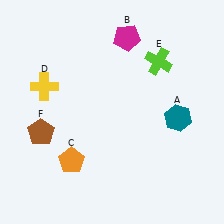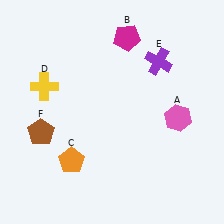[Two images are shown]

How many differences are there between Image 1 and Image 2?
There are 2 differences between the two images.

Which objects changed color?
A changed from teal to pink. E changed from lime to purple.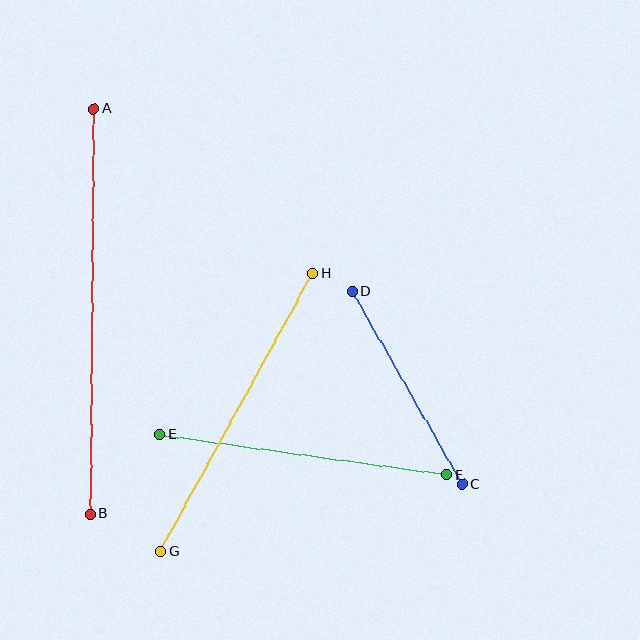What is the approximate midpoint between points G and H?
The midpoint is at approximately (236, 412) pixels.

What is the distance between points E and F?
The distance is approximately 290 pixels.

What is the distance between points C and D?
The distance is approximately 222 pixels.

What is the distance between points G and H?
The distance is approximately 317 pixels.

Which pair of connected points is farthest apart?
Points A and B are farthest apart.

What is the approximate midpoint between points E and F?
The midpoint is at approximately (303, 455) pixels.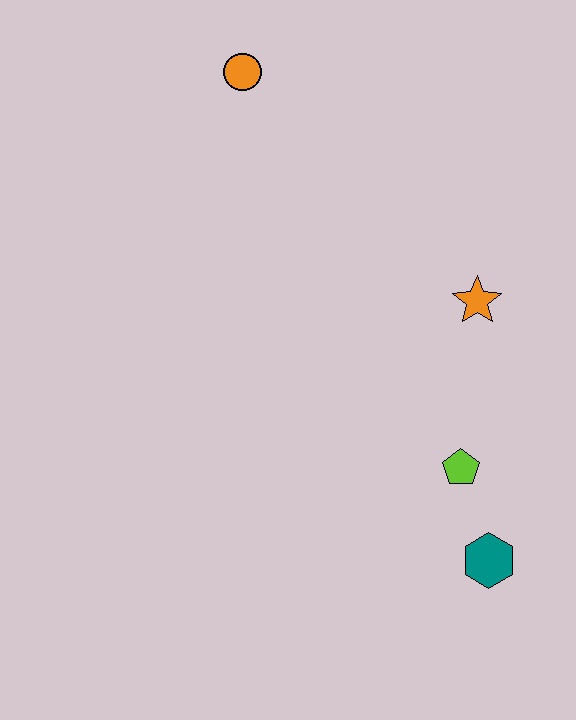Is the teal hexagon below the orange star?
Yes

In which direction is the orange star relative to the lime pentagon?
The orange star is above the lime pentagon.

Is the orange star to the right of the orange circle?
Yes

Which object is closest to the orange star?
The lime pentagon is closest to the orange star.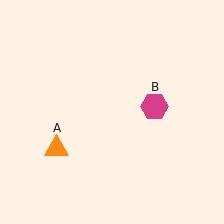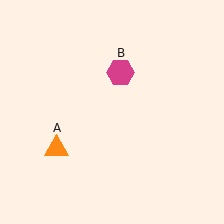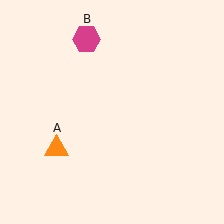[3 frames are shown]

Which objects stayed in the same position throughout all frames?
Orange triangle (object A) remained stationary.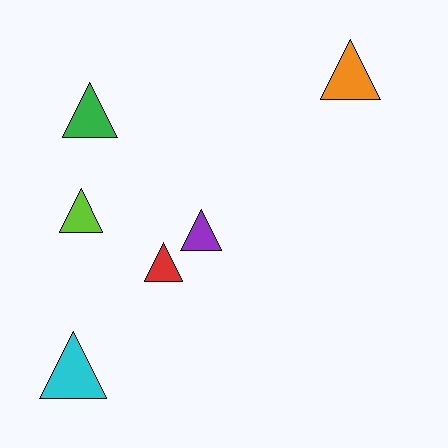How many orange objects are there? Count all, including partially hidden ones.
There is 1 orange object.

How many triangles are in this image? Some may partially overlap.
There are 6 triangles.